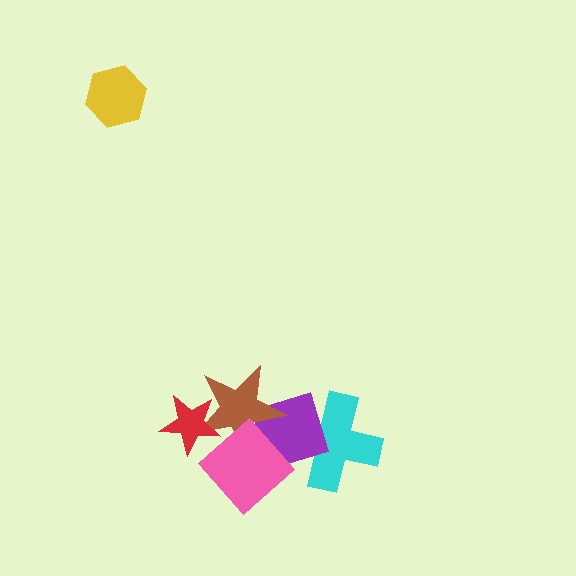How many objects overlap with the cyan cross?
1 object overlaps with the cyan cross.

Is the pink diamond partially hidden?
Yes, it is partially covered by another shape.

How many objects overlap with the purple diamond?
3 objects overlap with the purple diamond.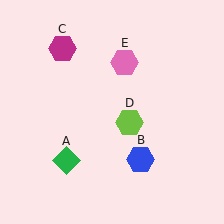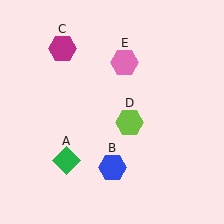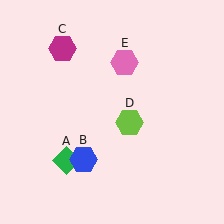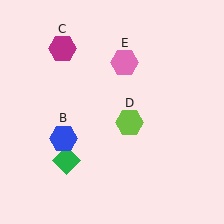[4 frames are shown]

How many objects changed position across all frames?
1 object changed position: blue hexagon (object B).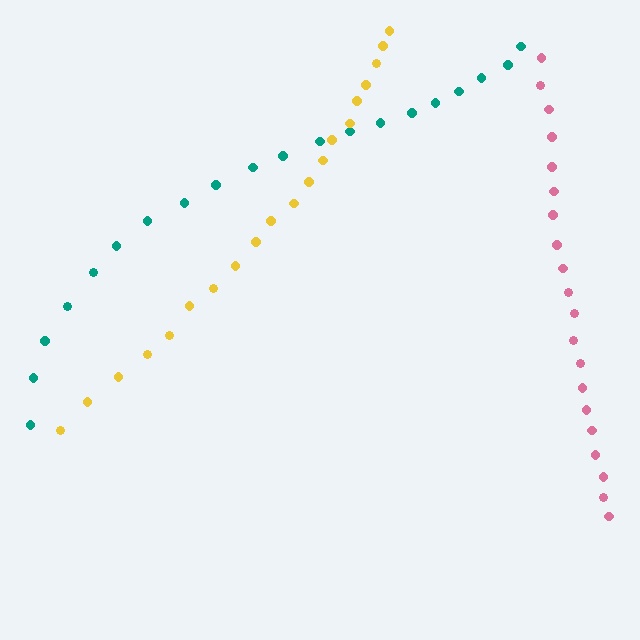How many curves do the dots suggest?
There are 3 distinct paths.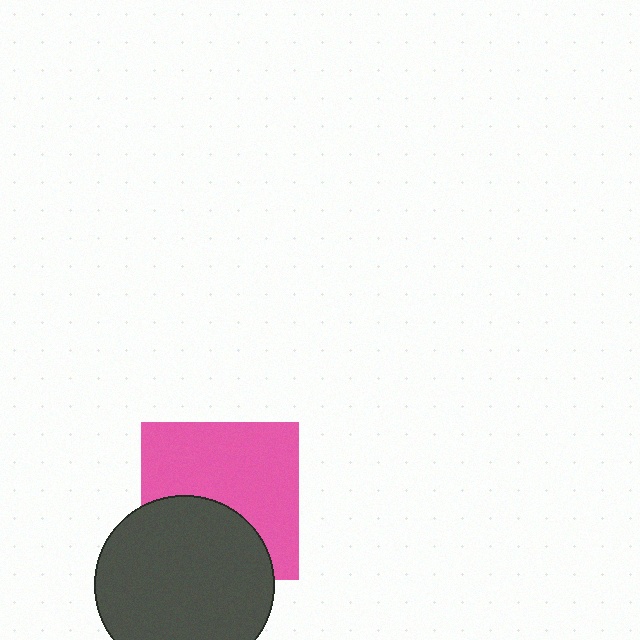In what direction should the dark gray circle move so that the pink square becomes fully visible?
The dark gray circle should move down. That is the shortest direction to clear the overlap and leave the pink square fully visible.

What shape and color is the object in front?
The object in front is a dark gray circle.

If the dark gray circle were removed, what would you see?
You would see the complete pink square.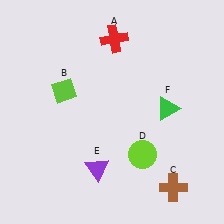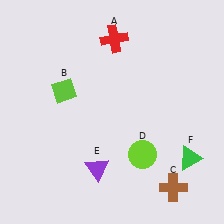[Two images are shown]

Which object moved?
The green triangle (F) moved down.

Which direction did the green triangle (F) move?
The green triangle (F) moved down.